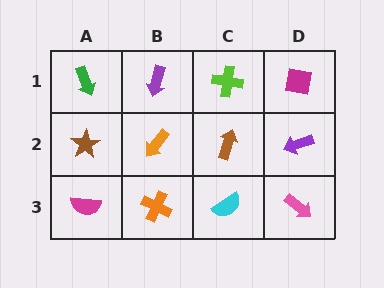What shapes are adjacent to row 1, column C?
A brown arrow (row 2, column C), a purple arrow (row 1, column B), a magenta square (row 1, column D).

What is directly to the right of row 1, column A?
A purple arrow.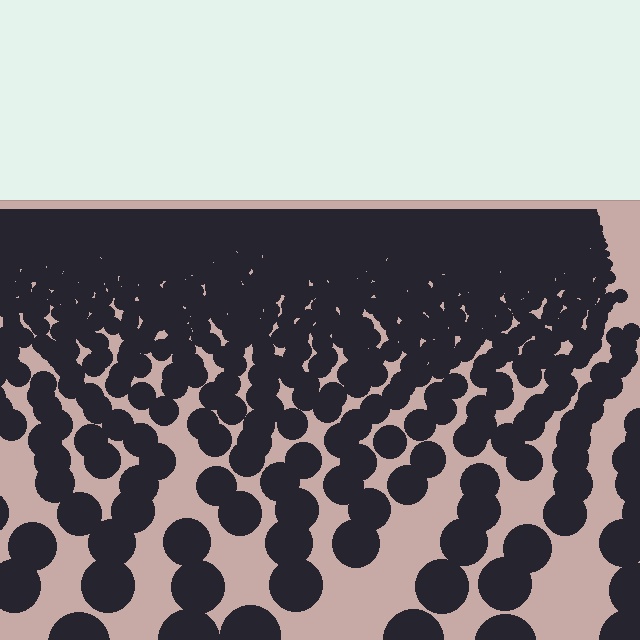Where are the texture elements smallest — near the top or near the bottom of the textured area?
Near the top.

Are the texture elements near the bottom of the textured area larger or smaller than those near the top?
Larger. Near the bottom, elements are closer to the viewer and appear at a bigger on-screen size.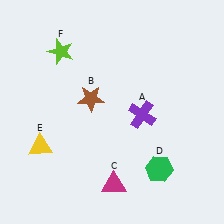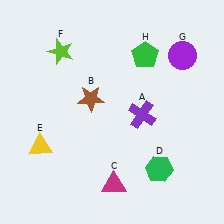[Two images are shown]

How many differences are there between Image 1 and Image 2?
There are 2 differences between the two images.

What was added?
A purple circle (G), a green pentagon (H) were added in Image 2.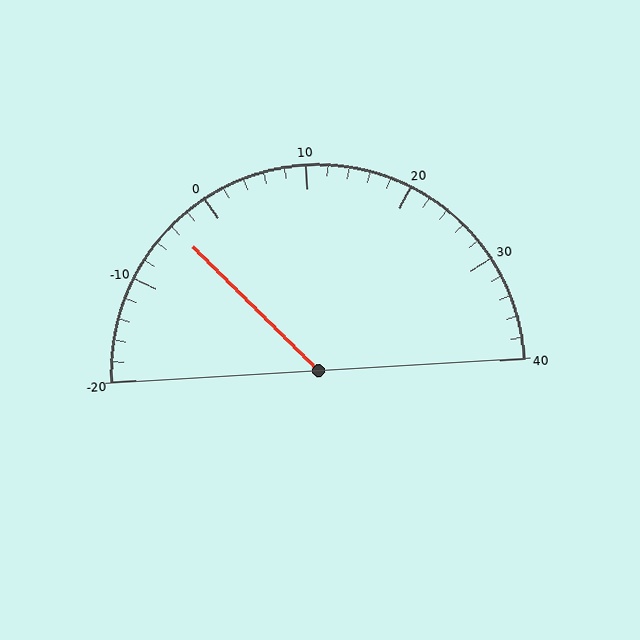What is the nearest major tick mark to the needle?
The nearest major tick mark is 0.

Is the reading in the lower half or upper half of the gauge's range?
The reading is in the lower half of the range (-20 to 40).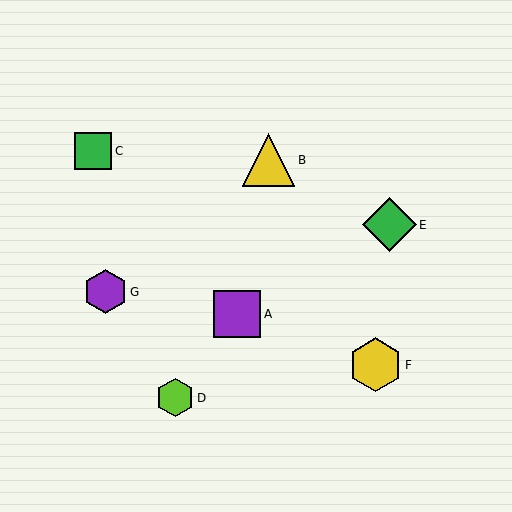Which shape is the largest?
The yellow hexagon (labeled F) is the largest.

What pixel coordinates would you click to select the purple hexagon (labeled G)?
Click at (105, 292) to select the purple hexagon G.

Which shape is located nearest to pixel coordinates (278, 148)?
The yellow triangle (labeled B) at (268, 160) is nearest to that location.